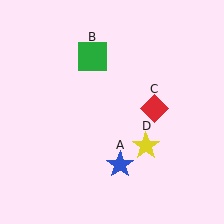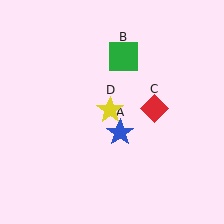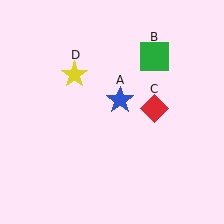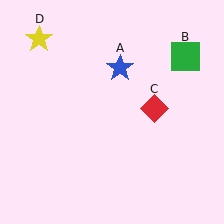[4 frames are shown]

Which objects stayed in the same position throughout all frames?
Red diamond (object C) remained stationary.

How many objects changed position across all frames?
3 objects changed position: blue star (object A), green square (object B), yellow star (object D).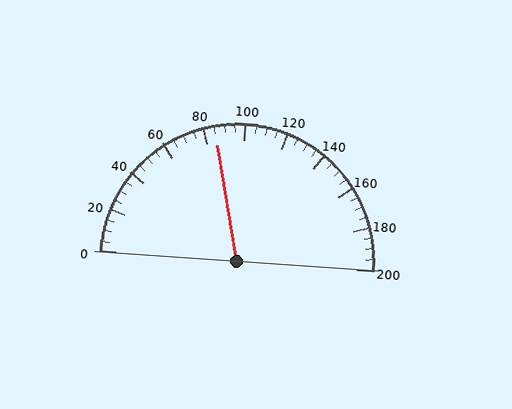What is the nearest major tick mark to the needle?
The nearest major tick mark is 80.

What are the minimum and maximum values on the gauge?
The gauge ranges from 0 to 200.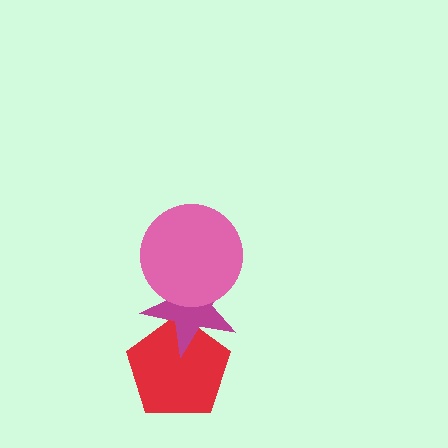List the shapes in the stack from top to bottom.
From top to bottom: the pink circle, the magenta star, the red pentagon.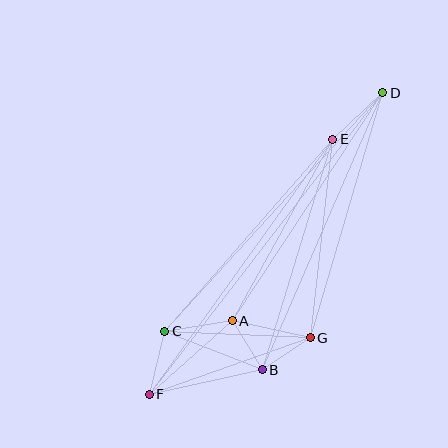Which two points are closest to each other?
Points A and B are closest to each other.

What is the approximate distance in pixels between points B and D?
The distance between B and D is approximately 302 pixels.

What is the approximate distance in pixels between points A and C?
The distance between A and C is approximately 68 pixels.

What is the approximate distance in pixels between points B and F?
The distance between B and F is approximately 115 pixels.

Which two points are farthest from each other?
Points D and F are farthest from each other.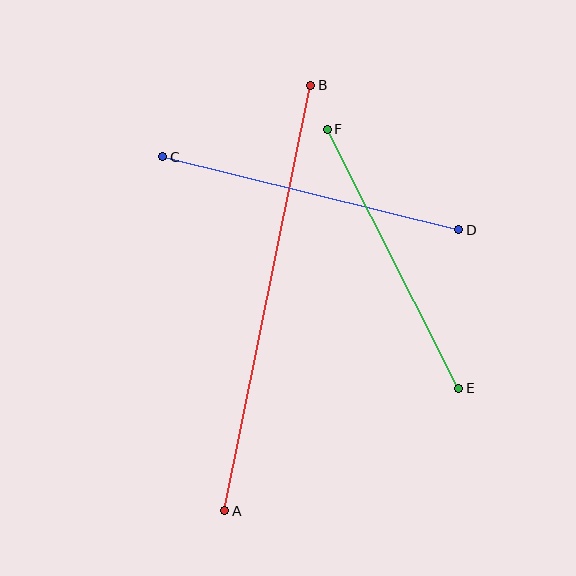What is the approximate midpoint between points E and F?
The midpoint is at approximately (393, 259) pixels.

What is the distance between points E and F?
The distance is approximately 291 pixels.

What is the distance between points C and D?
The distance is approximately 305 pixels.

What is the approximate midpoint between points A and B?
The midpoint is at approximately (268, 298) pixels.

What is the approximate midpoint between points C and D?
The midpoint is at approximately (311, 193) pixels.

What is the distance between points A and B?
The distance is approximately 434 pixels.